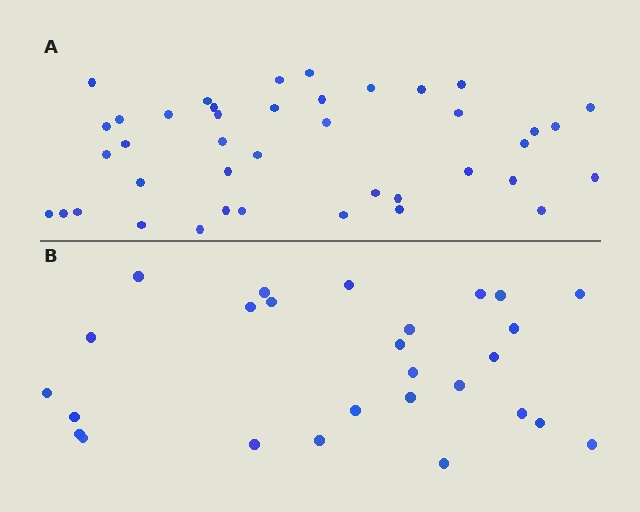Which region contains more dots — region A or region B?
Region A (the top region) has more dots.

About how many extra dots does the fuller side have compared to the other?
Region A has approximately 15 more dots than region B.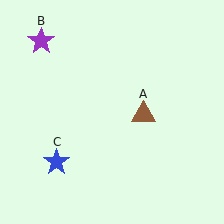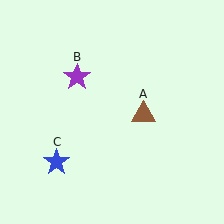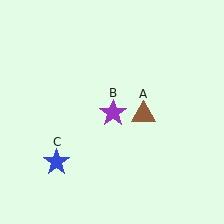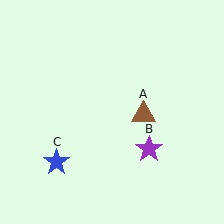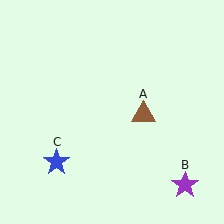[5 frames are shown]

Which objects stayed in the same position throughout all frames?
Brown triangle (object A) and blue star (object C) remained stationary.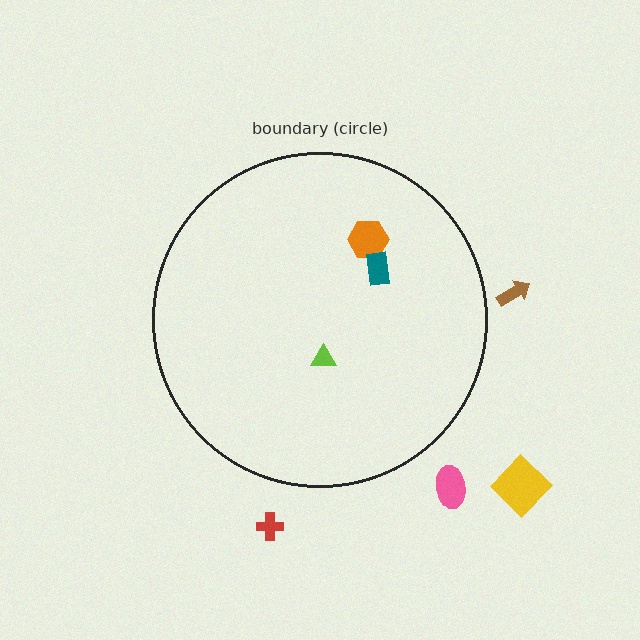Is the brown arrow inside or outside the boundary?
Outside.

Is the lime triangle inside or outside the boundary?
Inside.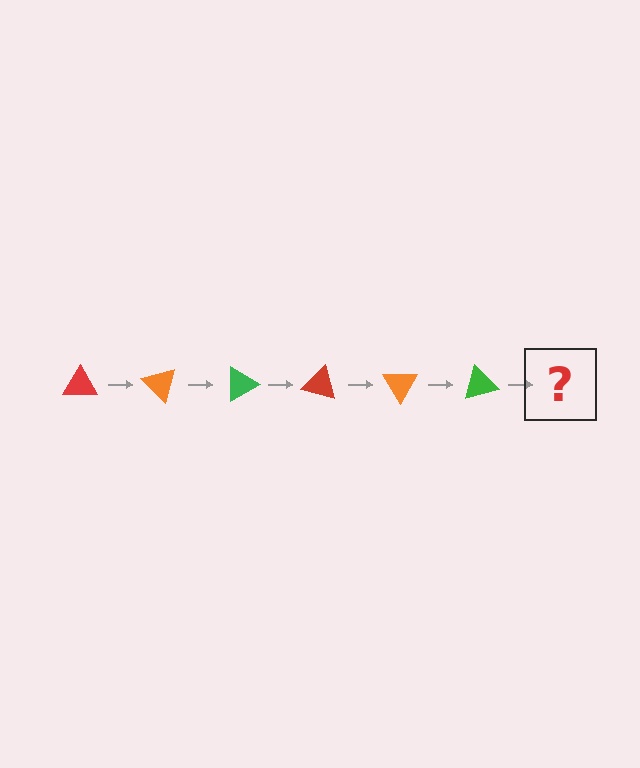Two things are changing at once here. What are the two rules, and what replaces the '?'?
The two rules are that it rotates 45 degrees each step and the color cycles through red, orange, and green. The '?' should be a red triangle, rotated 270 degrees from the start.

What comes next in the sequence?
The next element should be a red triangle, rotated 270 degrees from the start.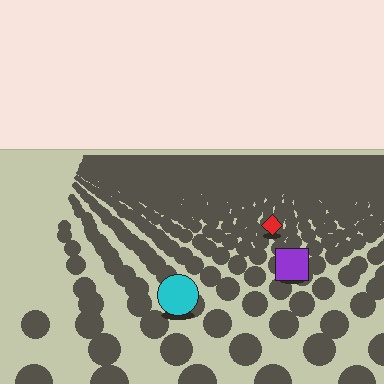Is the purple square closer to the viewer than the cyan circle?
No. The cyan circle is closer — you can tell from the texture gradient: the ground texture is coarser near it.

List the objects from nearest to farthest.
From nearest to farthest: the cyan circle, the purple square, the red diamond.